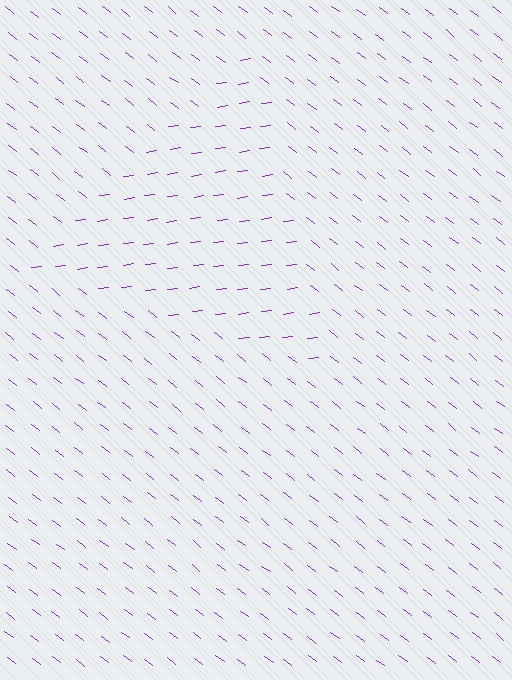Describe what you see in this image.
The image is filled with small purple line segments. A triangle region in the image has lines oriented differently from the surrounding lines, creating a visible texture boundary.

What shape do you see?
I see a triangle.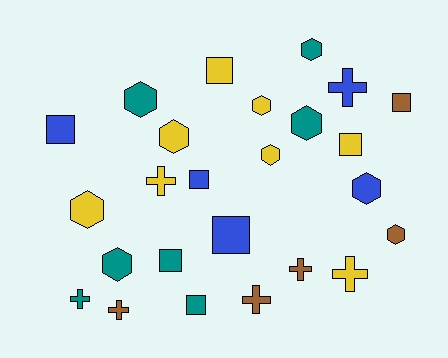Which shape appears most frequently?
Hexagon, with 10 objects.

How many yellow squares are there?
There are 2 yellow squares.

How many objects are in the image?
There are 25 objects.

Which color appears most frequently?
Yellow, with 8 objects.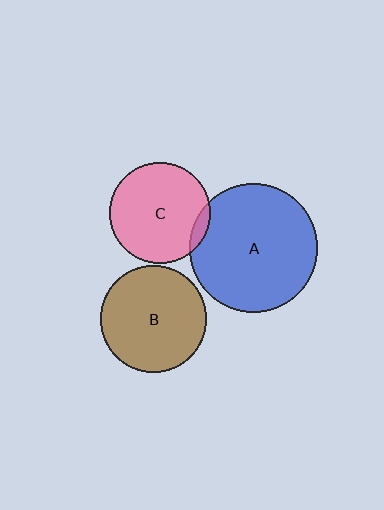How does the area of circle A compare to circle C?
Approximately 1.6 times.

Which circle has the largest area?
Circle A (blue).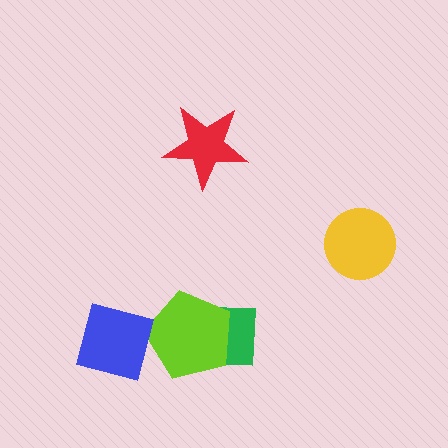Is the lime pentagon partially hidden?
Yes, it is partially covered by another shape.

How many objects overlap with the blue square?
1 object overlaps with the blue square.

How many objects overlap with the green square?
1 object overlaps with the green square.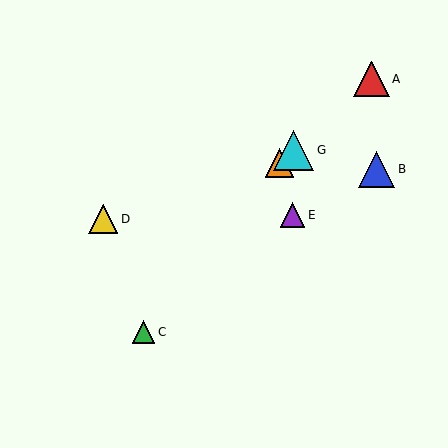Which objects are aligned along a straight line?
Objects A, F, G are aligned along a straight line.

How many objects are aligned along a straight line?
3 objects (A, F, G) are aligned along a straight line.